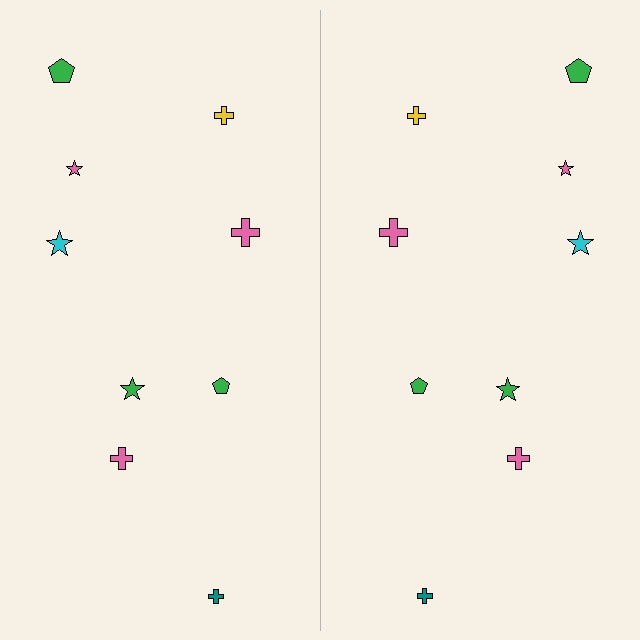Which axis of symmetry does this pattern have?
The pattern has a vertical axis of symmetry running through the center of the image.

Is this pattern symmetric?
Yes, this pattern has bilateral (reflection) symmetry.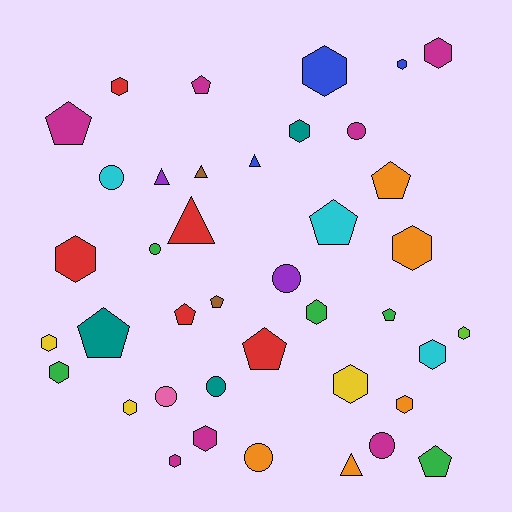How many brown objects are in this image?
There are 2 brown objects.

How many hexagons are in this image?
There are 17 hexagons.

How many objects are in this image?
There are 40 objects.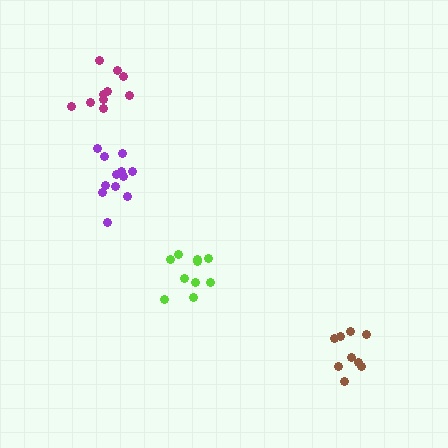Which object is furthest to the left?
The magenta cluster is leftmost.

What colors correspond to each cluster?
The clusters are colored: brown, purple, lime, magenta.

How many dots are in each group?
Group 1: 9 dots, Group 2: 12 dots, Group 3: 10 dots, Group 4: 10 dots (41 total).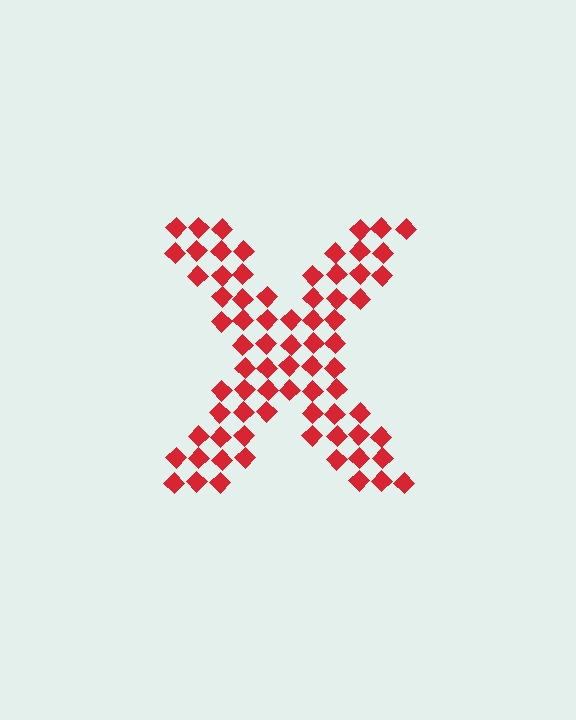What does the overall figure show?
The overall figure shows the letter X.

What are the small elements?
The small elements are diamonds.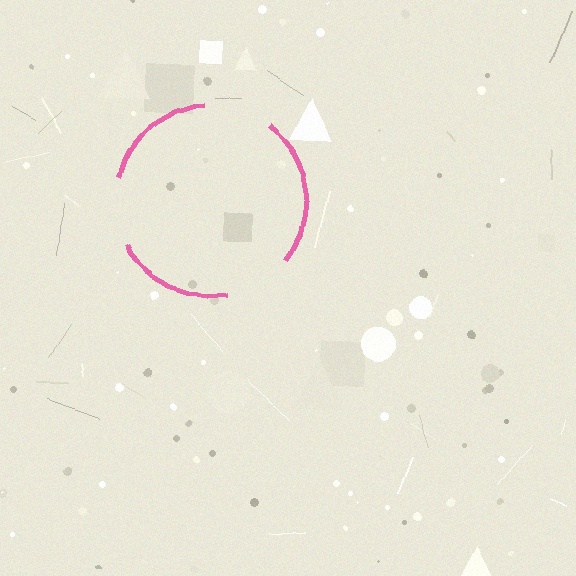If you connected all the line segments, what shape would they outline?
They would outline a circle.